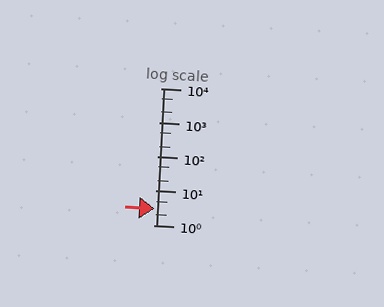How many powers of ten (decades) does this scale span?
The scale spans 4 decades, from 1 to 10000.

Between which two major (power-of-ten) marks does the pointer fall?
The pointer is between 1 and 10.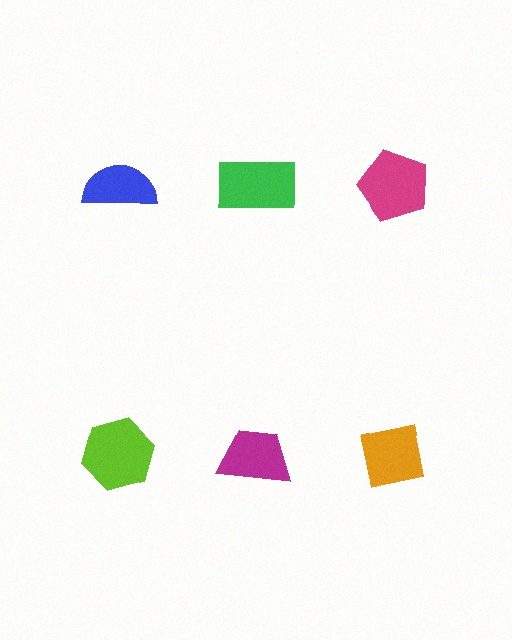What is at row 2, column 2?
A magenta trapezoid.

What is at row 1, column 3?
A magenta pentagon.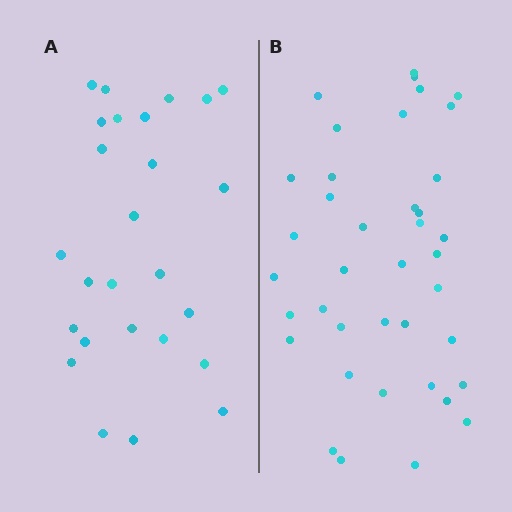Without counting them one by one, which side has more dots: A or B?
Region B (the right region) has more dots.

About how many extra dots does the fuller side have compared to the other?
Region B has approximately 15 more dots than region A.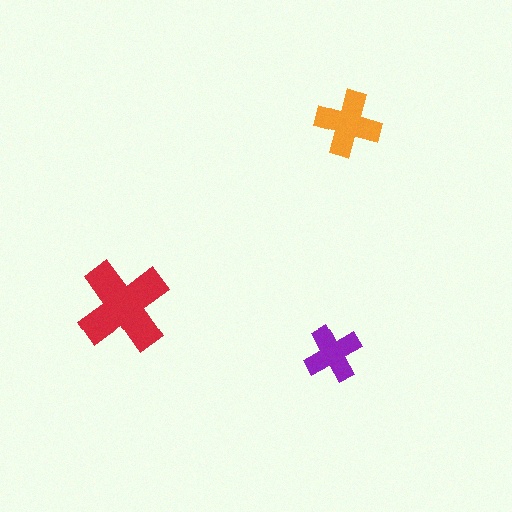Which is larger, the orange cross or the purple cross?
The orange one.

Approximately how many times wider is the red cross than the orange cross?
About 1.5 times wider.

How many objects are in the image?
There are 3 objects in the image.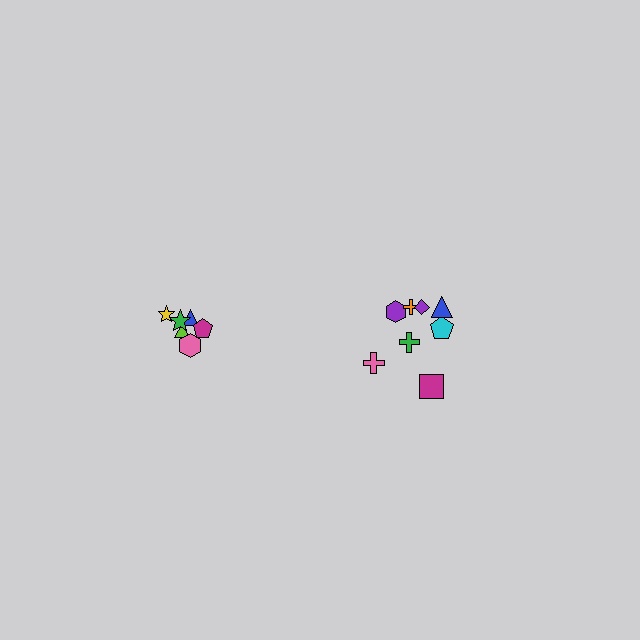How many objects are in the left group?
There are 6 objects.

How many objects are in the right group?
There are 8 objects.